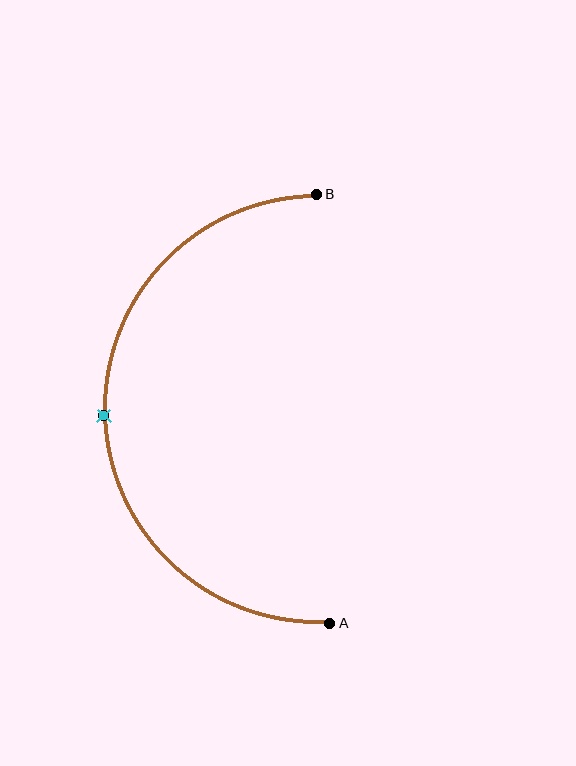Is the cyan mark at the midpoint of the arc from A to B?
Yes. The cyan mark lies on the arc at equal arc-length from both A and B — it is the arc midpoint.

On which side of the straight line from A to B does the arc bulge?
The arc bulges to the left of the straight line connecting A and B.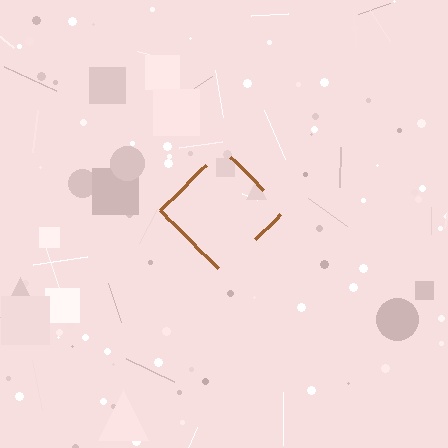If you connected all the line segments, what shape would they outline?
They would outline a diamond.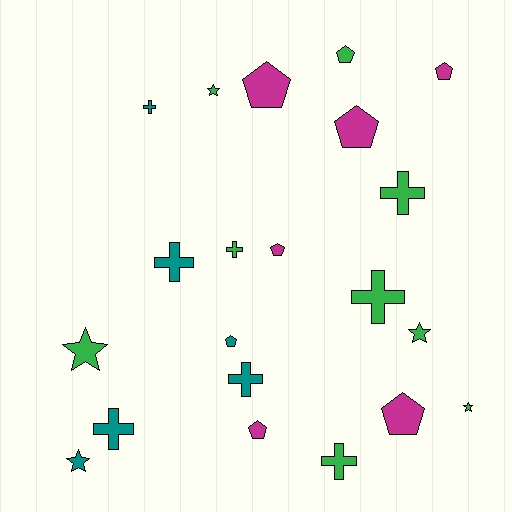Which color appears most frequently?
Green, with 9 objects.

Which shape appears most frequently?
Pentagon, with 8 objects.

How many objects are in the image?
There are 21 objects.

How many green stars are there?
There are 4 green stars.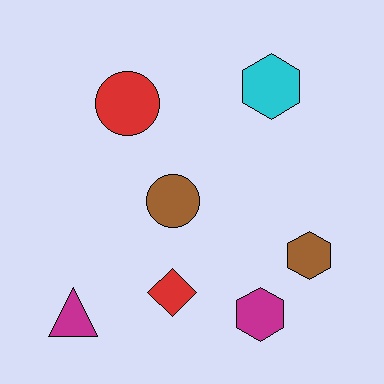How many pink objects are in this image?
There are no pink objects.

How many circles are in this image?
There are 2 circles.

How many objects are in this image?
There are 7 objects.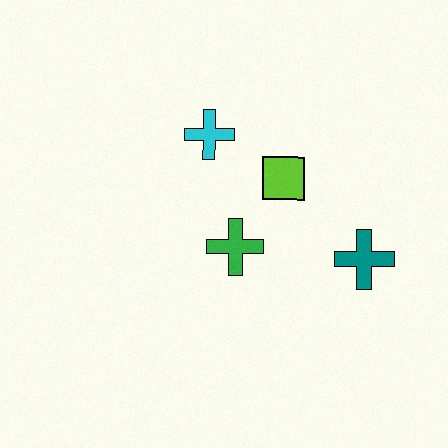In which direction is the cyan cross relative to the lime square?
The cyan cross is to the left of the lime square.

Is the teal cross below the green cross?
Yes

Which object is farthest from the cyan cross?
The teal cross is farthest from the cyan cross.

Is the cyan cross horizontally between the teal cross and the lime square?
No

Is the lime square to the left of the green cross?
No